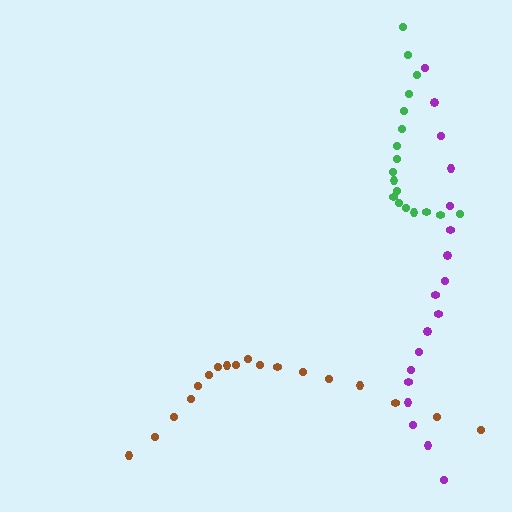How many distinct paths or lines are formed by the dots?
There are 3 distinct paths.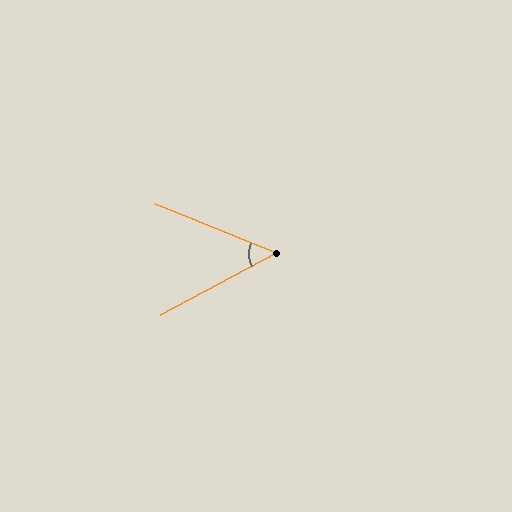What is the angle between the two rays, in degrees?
Approximately 50 degrees.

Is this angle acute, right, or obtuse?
It is acute.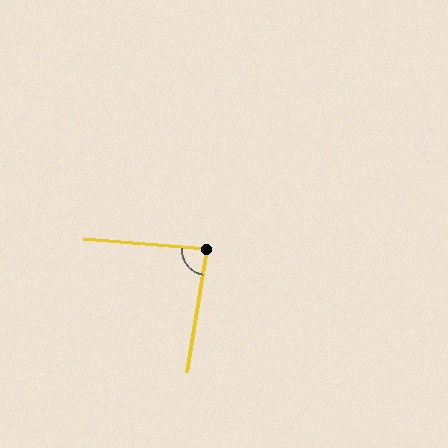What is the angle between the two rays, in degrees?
Approximately 85 degrees.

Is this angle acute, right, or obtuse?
It is acute.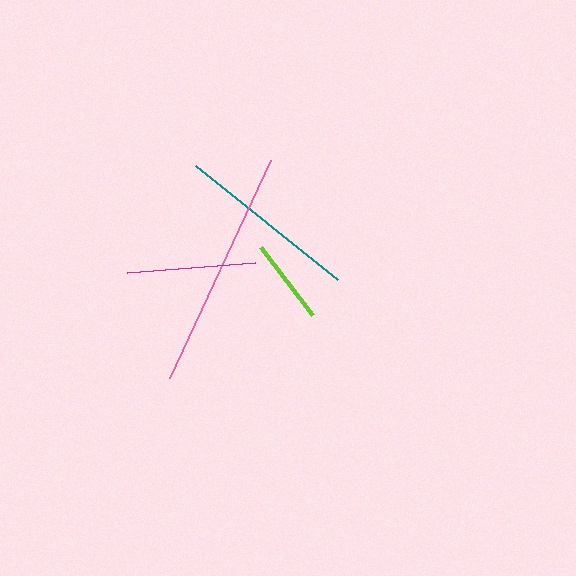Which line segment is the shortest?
The lime line is the shortest at approximately 86 pixels.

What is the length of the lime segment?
The lime segment is approximately 86 pixels long.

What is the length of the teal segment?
The teal segment is approximately 182 pixels long.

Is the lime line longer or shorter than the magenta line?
The magenta line is longer than the lime line.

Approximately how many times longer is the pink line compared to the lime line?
The pink line is approximately 2.8 times the length of the lime line.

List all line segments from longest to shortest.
From longest to shortest: pink, teal, magenta, lime.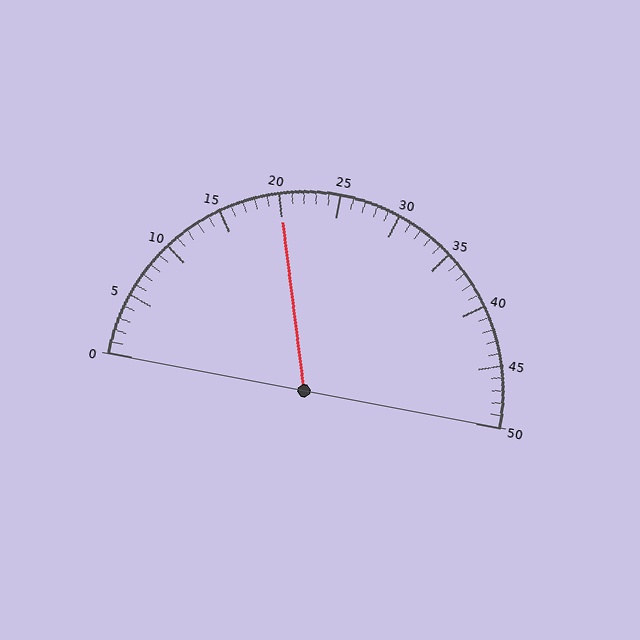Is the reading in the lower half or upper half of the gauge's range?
The reading is in the lower half of the range (0 to 50).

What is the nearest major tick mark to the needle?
The nearest major tick mark is 20.